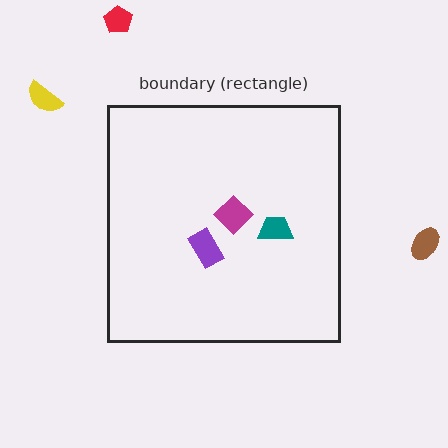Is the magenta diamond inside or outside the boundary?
Inside.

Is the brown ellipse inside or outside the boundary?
Outside.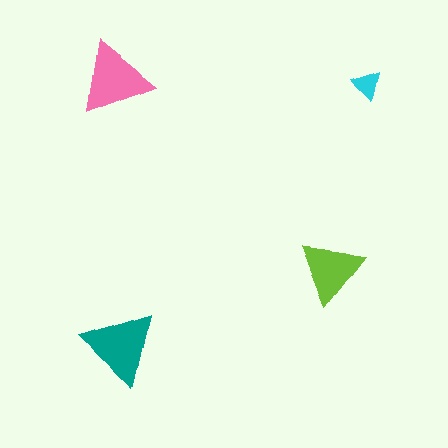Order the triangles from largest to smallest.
the teal one, the pink one, the lime one, the cyan one.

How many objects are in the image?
There are 4 objects in the image.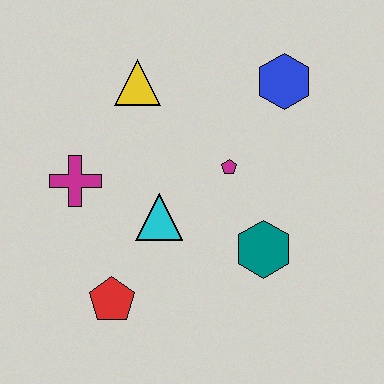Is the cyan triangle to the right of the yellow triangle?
Yes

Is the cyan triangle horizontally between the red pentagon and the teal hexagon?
Yes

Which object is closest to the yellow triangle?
The magenta cross is closest to the yellow triangle.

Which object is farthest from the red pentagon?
The blue hexagon is farthest from the red pentagon.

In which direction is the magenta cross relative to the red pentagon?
The magenta cross is above the red pentagon.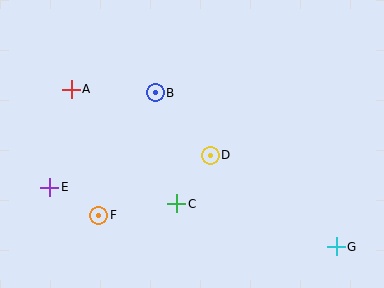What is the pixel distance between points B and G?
The distance between B and G is 238 pixels.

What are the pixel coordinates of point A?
Point A is at (71, 89).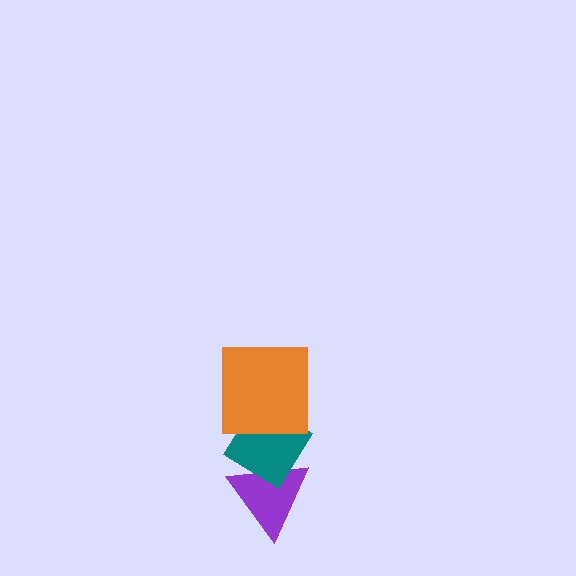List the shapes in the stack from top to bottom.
From top to bottom: the orange square, the teal diamond, the purple triangle.